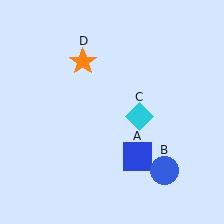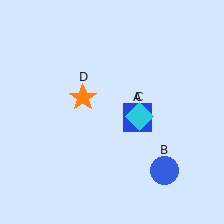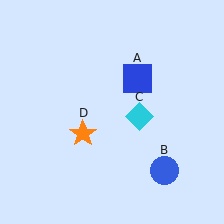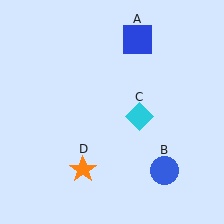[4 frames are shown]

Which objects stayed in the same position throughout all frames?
Blue circle (object B) and cyan diamond (object C) remained stationary.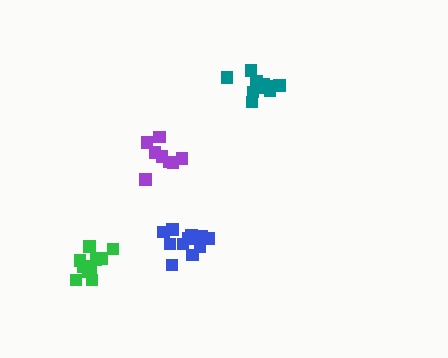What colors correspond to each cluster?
The clusters are colored: blue, teal, green, purple.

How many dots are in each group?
Group 1: 11 dots, Group 2: 11 dots, Group 3: 10 dots, Group 4: 8 dots (40 total).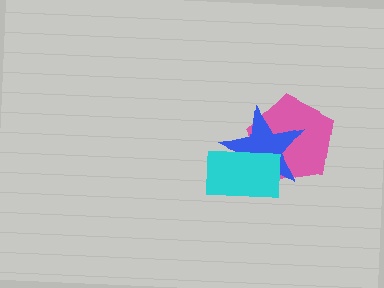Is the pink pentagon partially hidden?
Yes, it is partially covered by another shape.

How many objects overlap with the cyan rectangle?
2 objects overlap with the cyan rectangle.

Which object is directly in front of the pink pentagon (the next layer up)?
The blue star is directly in front of the pink pentagon.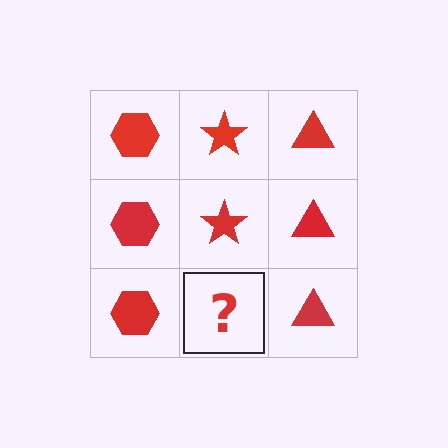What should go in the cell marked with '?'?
The missing cell should contain a red star.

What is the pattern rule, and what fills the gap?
The rule is that each column has a consistent shape. The gap should be filled with a red star.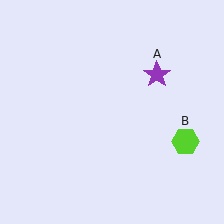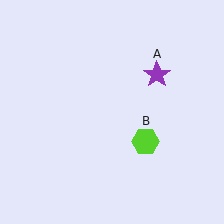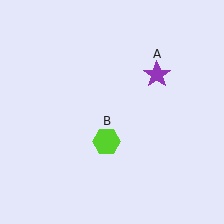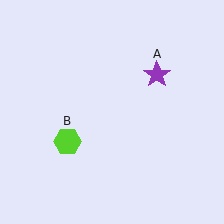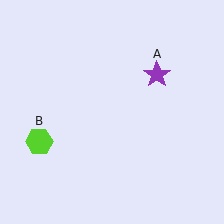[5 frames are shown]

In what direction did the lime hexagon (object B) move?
The lime hexagon (object B) moved left.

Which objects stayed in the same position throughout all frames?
Purple star (object A) remained stationary.